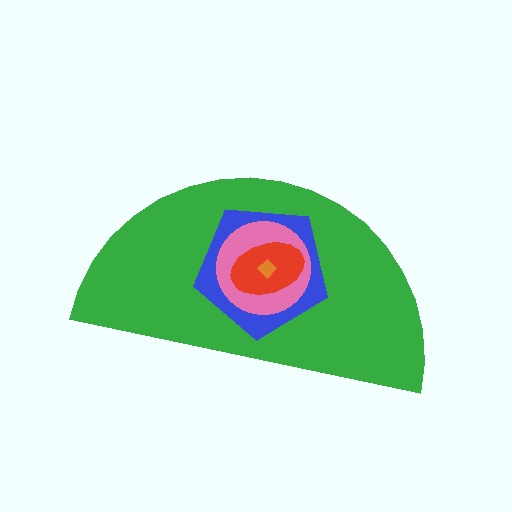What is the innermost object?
The orange diamond.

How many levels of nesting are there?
5.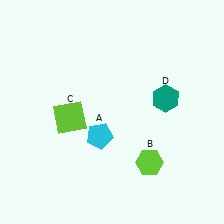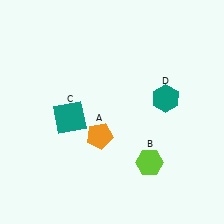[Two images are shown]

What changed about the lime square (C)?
In Image 1, C is lime. In Image 2, it changed to teal.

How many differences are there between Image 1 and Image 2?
There are 2 differences between the two images.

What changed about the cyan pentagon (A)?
In Image 1, A is cyan. In Image 2, it changed to orange.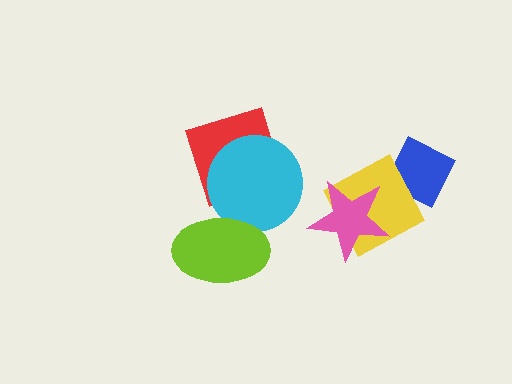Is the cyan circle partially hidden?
Yes, it is partially covered by another shape.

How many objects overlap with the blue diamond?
1 object overlaps with the blue diamond.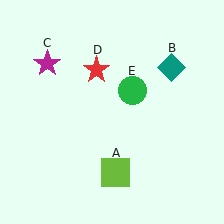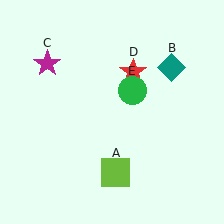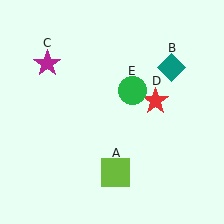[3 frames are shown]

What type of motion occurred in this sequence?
The red star (object D) rotated clockwise around the center of the scene.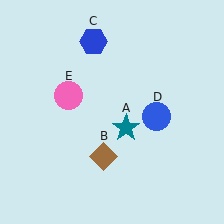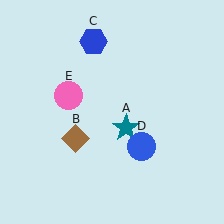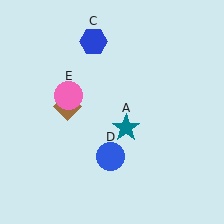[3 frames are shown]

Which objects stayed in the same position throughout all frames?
Teal star (object A) and blue hexagon (object C) and pink circle (object E) remained stationary.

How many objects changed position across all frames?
2 objects changed position: brown diamond (object B), blue circle (object D).